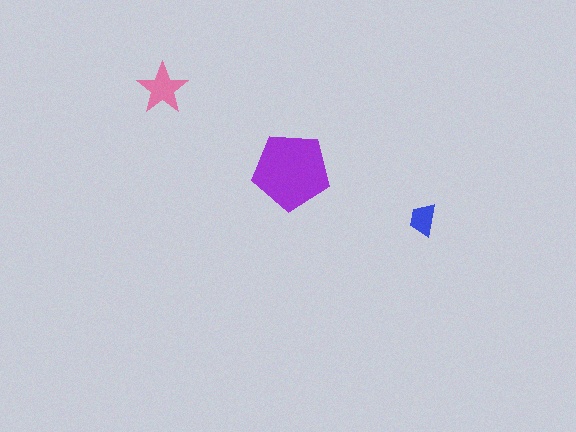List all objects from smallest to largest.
The blue trapezoid, the pink star, the purple pentagon.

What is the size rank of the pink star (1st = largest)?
2nd.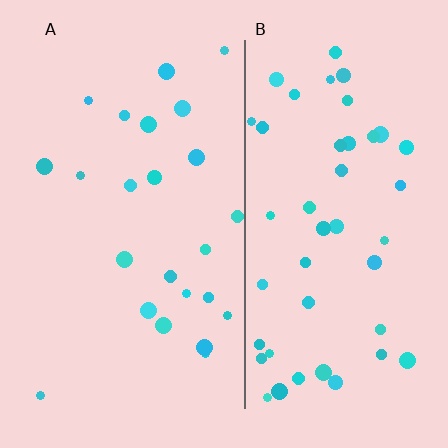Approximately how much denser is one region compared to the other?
Approximately 1.9× — region B over region A.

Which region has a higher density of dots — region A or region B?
B (the right).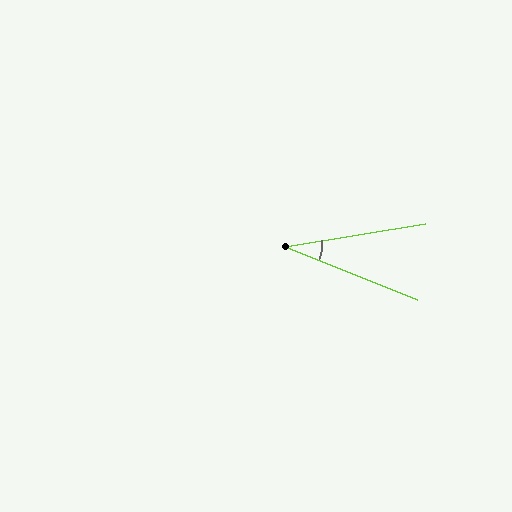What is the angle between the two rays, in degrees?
Approximately 31 degrees.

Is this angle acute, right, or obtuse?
It is acute.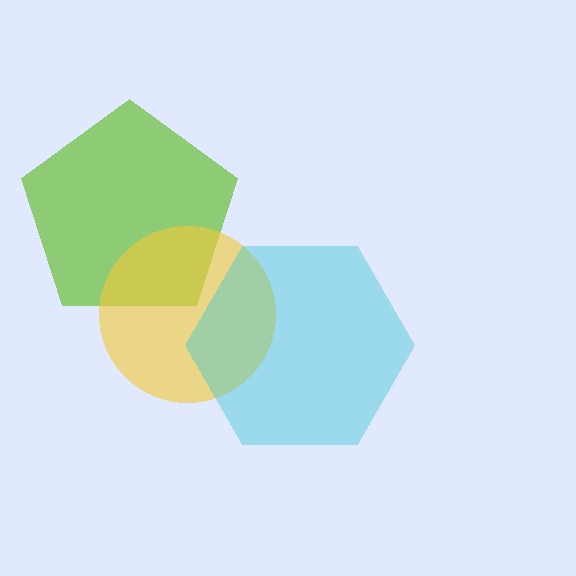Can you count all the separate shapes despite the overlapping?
Yes, there are 3 separate shapes.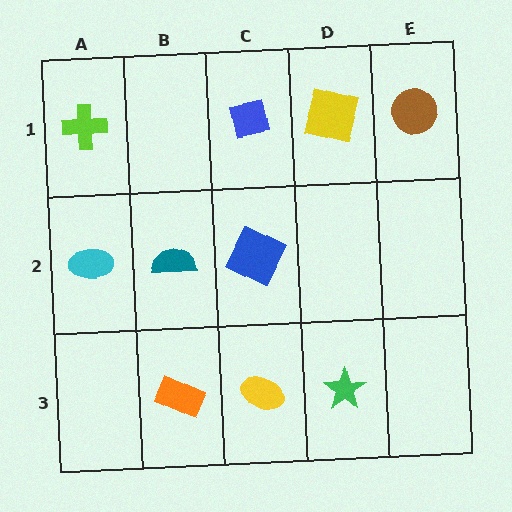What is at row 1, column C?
A blue square.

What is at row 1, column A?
A lime cross.